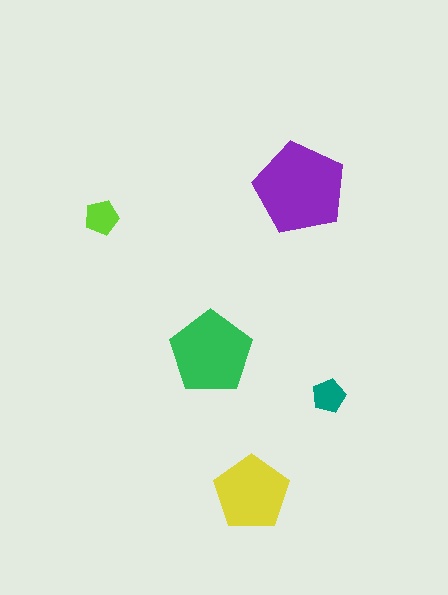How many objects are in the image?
There are 5 objects in the image.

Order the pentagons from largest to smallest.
the purple one, the green one, the yellow one, the lime one, the teal one.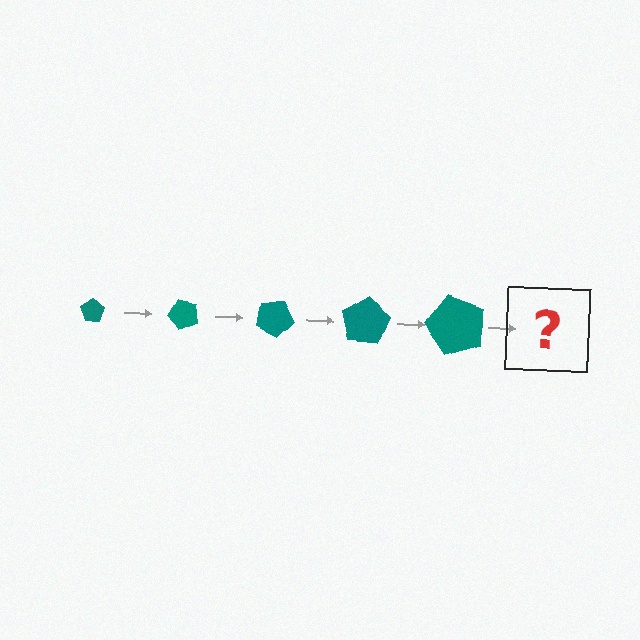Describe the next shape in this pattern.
It should be a pentagon, larger than the previous one and rotated 250 degrees from the start.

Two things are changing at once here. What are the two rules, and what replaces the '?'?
The two rules are that the pentagon grows larger each step and it rotates 50 degrees each step. The '?' should be a pentagon, larger than the previous one and rotated 250 degrees from the start.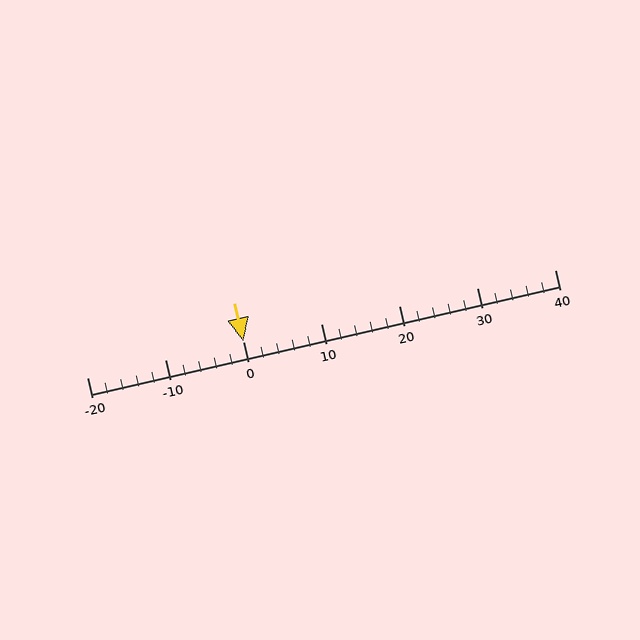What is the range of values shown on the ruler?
The ruler shows values from -20 to 40.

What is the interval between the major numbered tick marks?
The major tick marks are spaced 10 units apart.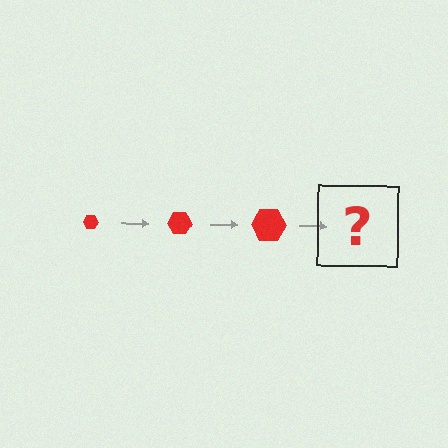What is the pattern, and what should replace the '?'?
The pattern is that the hexagon gets progressively larger each step. The '?' should be a red hexagon, larger than the previous one.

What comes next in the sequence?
The next element should be a red hexagon, larger than the previous one.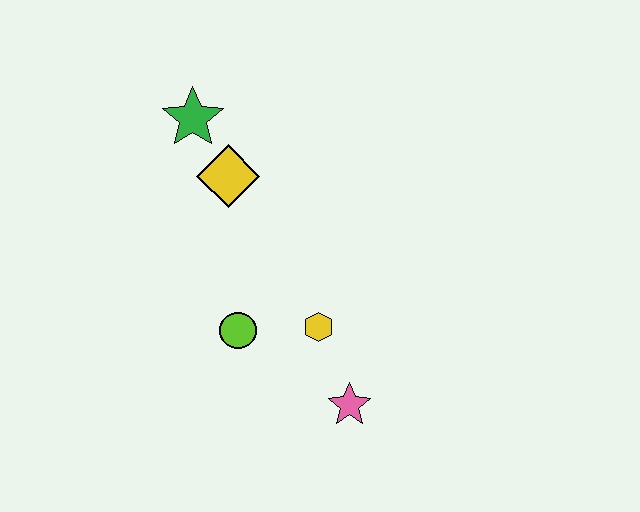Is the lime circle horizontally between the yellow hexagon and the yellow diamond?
Yes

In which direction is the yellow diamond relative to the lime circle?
The yellow diamond is above the lime circle.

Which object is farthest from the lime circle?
The green star is farthest from the lime circle.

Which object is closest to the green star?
The yellow diamond is closest to the green star.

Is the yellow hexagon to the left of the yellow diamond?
No